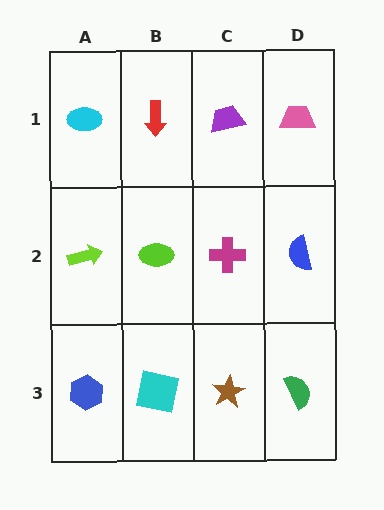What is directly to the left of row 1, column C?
A red arrow.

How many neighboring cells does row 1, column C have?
3.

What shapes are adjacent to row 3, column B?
A lime ellipse (row 2, column B), a blue hexagon (row 3, column A), a brown star (row 3, column C).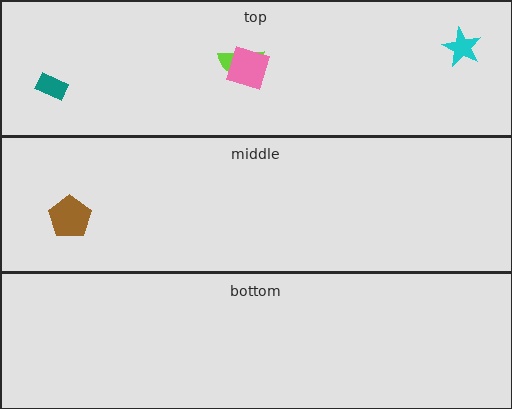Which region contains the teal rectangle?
The top region.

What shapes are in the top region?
The teal rectangle, the cyan star, the lime semicircle, the pink square.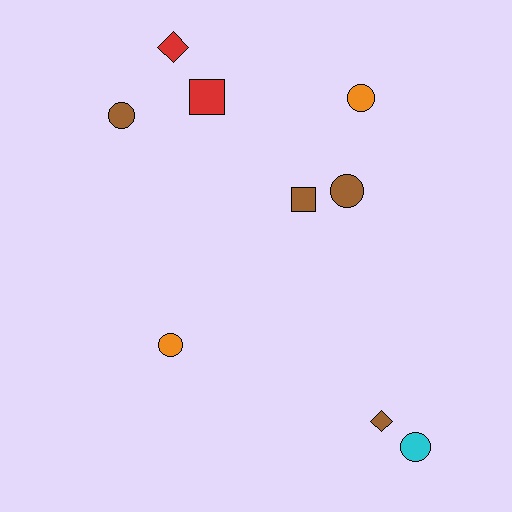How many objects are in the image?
There are 9 objects.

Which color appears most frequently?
Brown, with 4 objects.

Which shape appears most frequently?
Circle, with 5 objects.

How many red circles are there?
There are no red circles.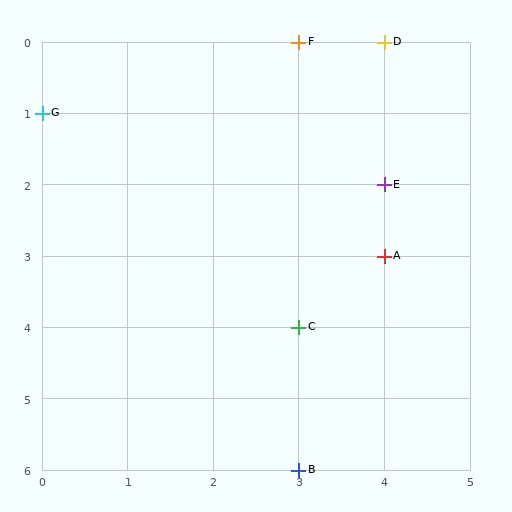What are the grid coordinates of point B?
Point B is at grid coordinates (3, 6).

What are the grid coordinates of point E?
Point E is at grid coordinates (4, 2).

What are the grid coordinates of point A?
Point A is at grid coordinates (4, 3).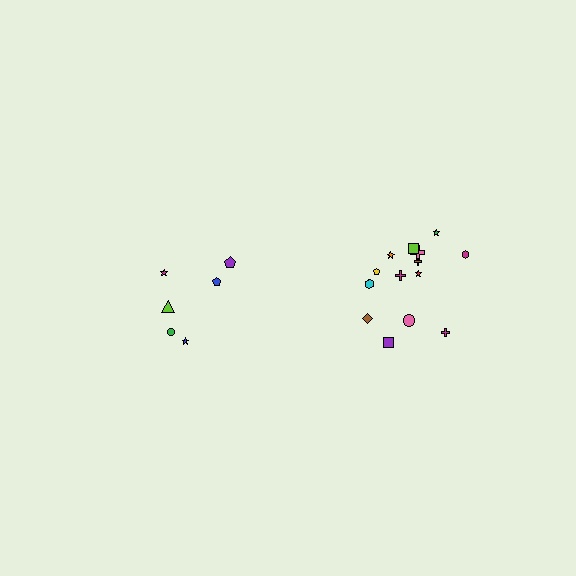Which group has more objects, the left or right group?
The right group.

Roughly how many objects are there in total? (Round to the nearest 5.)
Roughly 20 objects in total.